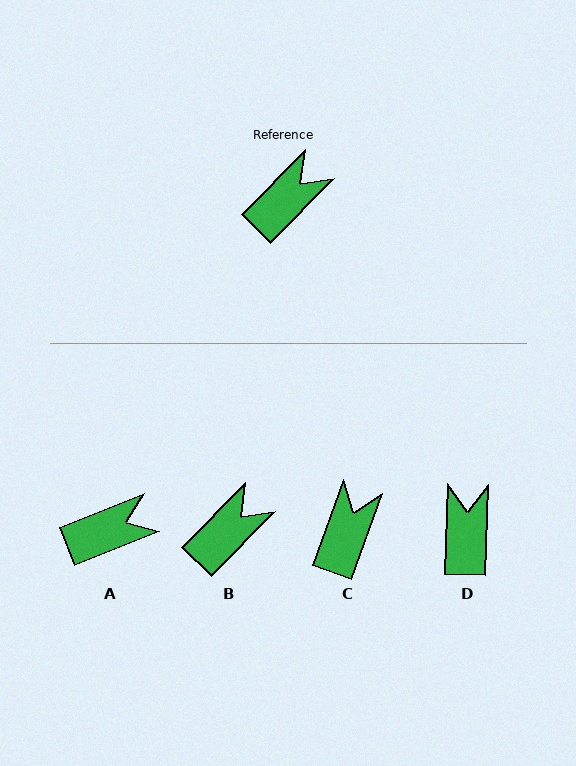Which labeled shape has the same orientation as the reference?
B.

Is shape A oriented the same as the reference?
No, it is off by about 24 degrees.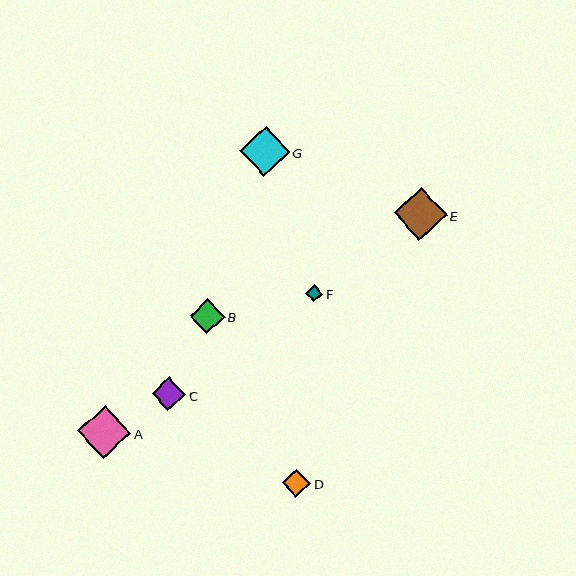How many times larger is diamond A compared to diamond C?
Diamond A is approximately 1.6 times the size of diamond C.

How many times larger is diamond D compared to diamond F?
Diamond D is approximately 1.6 times the size of diamond F.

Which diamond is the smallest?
Diamond F is the smallest with a size of approximately 17 pixels.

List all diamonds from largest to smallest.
From largest to smallest: A, E, G, B, C, D, F.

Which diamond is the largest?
Diamond A is the largest with a size of approximately 53 pixels.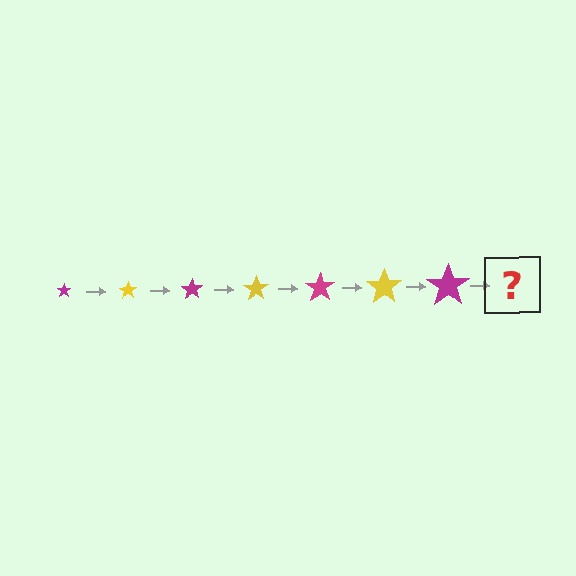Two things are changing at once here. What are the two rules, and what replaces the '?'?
The two rules are that the star grows larger each step and the color cycles through magenta and yellow. The '?' should be a yellow star, larger than the previous one.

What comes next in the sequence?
The next element should be a yellow star, larger than the previous one.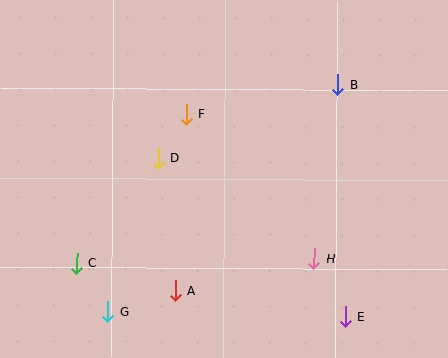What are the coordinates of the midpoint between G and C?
The midpoint between G and C is at (92, 288).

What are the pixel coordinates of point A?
Point A is at (175, 291).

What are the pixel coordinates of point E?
Point E is at (345, 316).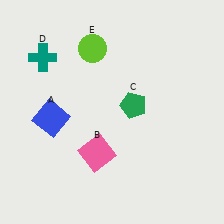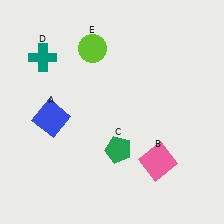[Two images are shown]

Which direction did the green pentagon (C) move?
The green pentagon (C) moved down.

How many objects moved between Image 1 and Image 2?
2 objects moved between the two images.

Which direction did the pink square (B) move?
The pink square (B) moved right.